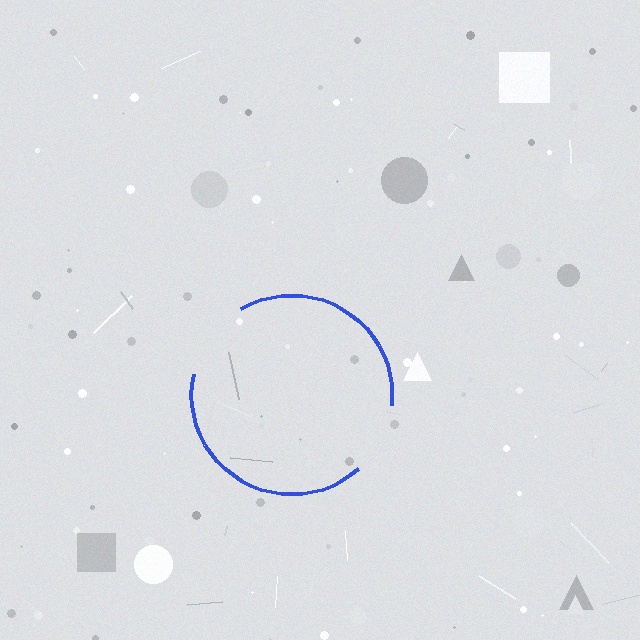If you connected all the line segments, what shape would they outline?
They would outline a circle.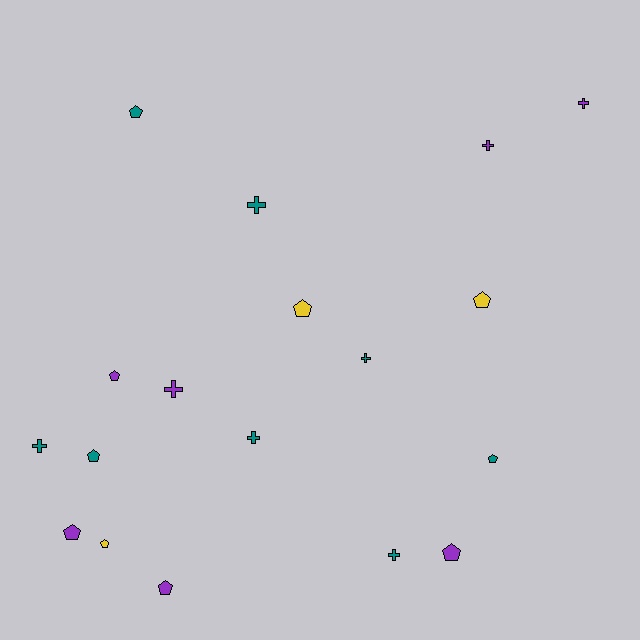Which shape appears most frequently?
Pentagon, with 10 objects.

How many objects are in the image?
There are 18 objects.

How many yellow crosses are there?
There are no yellow crosses.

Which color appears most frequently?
Teal, with 8 objects.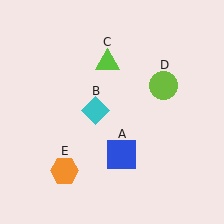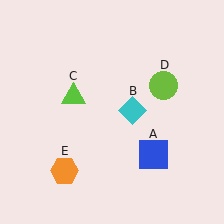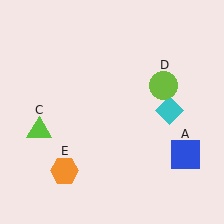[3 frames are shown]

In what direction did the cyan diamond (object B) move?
The cyan diamond (object B) moved right.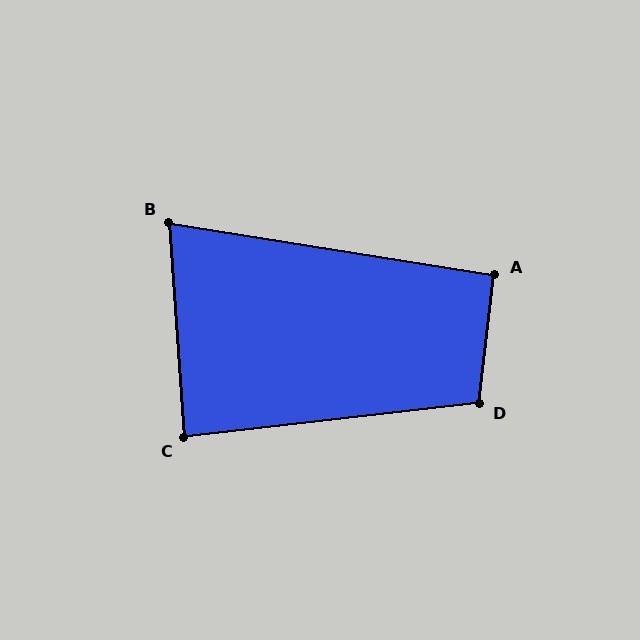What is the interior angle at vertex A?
Approximately 93 degrees (approximately right).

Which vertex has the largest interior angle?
D, at approximately 103 degrees.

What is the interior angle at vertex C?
Approximately 87 degrees (approximately right).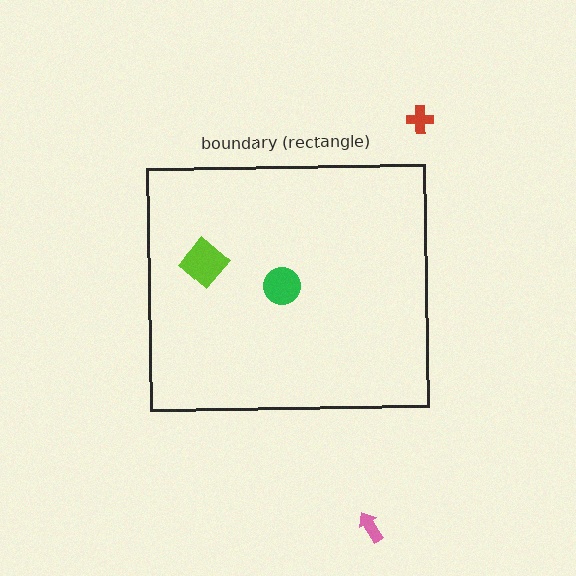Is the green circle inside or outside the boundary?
Inside.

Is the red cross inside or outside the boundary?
Outside.